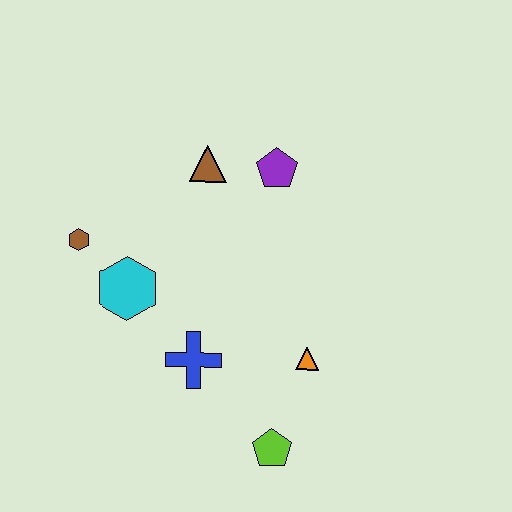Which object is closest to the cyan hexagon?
The brown hexagon is closest to the cyan hexagon.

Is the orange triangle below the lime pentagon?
No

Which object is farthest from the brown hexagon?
The lime pentagon is farthest from the brown hexagon.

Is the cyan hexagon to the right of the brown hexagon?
Yes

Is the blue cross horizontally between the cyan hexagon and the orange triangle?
Yes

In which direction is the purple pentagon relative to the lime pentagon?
The purple pentagon is above the lime pentagon.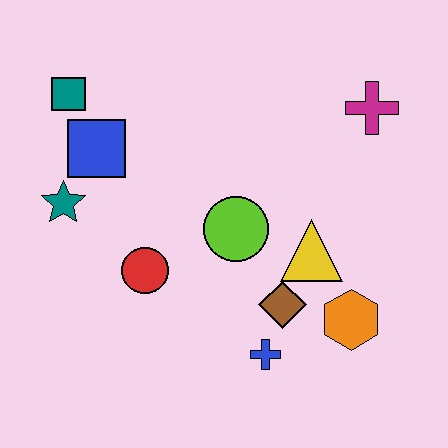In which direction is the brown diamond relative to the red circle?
The brown diamond is to the right of the red circle.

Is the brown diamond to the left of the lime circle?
No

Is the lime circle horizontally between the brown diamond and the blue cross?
No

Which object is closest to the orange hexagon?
The brown diamond is closest to the orange hexagon.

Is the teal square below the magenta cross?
No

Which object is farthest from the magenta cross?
The teal star is farthest from the magenta cross.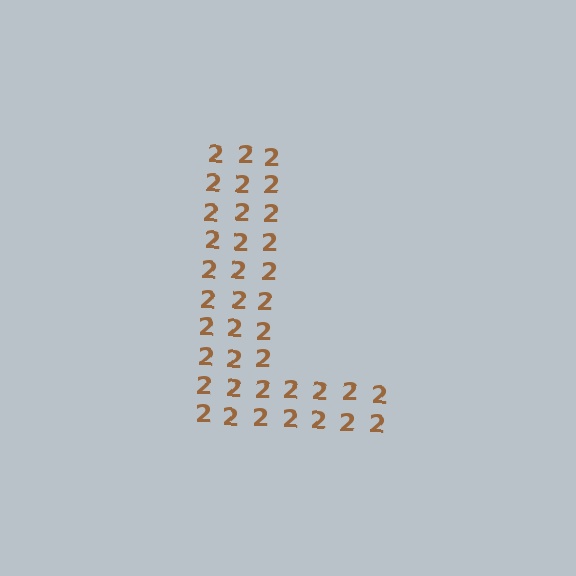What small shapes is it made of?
It is made of small digit 2's.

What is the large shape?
The large shape is the letter L.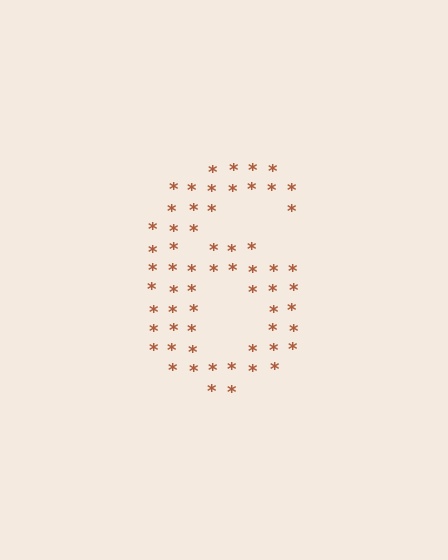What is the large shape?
The large shape is the digit 6.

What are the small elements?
The small elements are asterisks.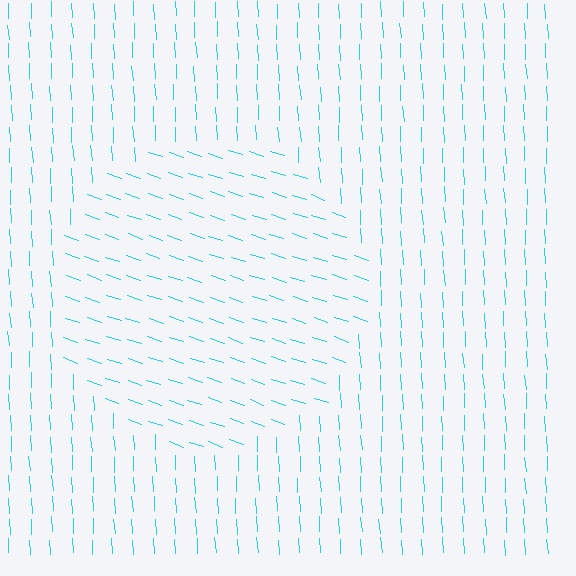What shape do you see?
I see a circle.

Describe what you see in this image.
The image is filled with small cyan line segments. A circle region in the image has lines oriented differently from the surrounding lines, creating a visible texture boundary.